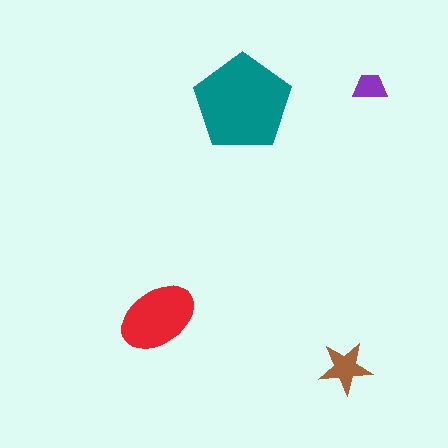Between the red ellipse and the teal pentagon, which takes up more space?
The teal pentagon.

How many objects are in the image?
There are 4 objects in the image.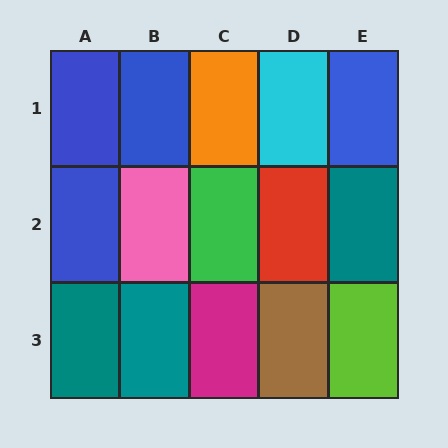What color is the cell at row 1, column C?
Orange.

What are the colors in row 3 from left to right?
Teal, teal, magenta, brown, lime.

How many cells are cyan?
1 cell is cyan.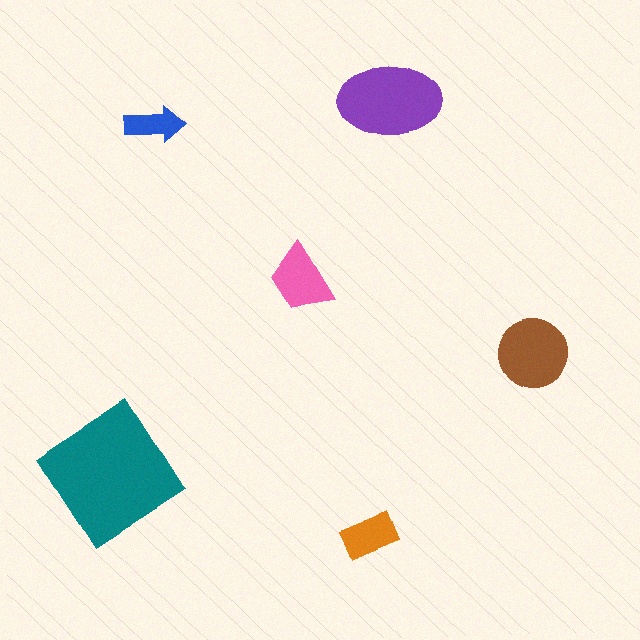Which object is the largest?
The teal diamond.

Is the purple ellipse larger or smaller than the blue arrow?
Larger.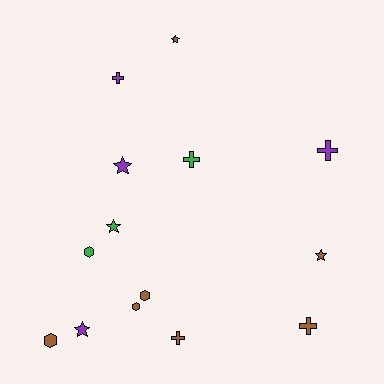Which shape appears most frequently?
Cross, with 5 objects.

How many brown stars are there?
There are 2 brown stars.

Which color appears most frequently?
Brown, with 7 objects.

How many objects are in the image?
There are 14 objects.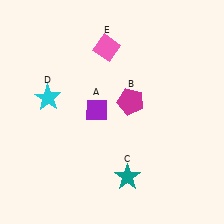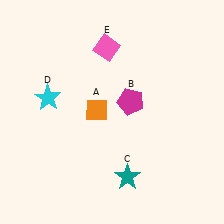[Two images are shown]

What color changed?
The diamond (A) changed from purple in Image 1 to orange in Image 2.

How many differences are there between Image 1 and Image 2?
There is 1 difference between the two images.